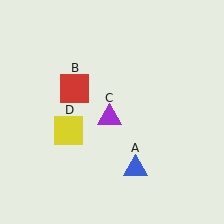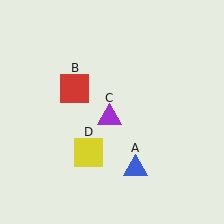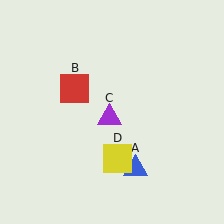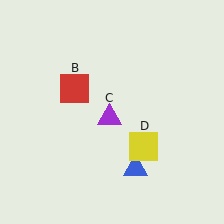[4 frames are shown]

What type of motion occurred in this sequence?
The yellow square (object D) rotated counterclockwise around the center of the scene.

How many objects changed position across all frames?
1 object changed position: yellow square (object D).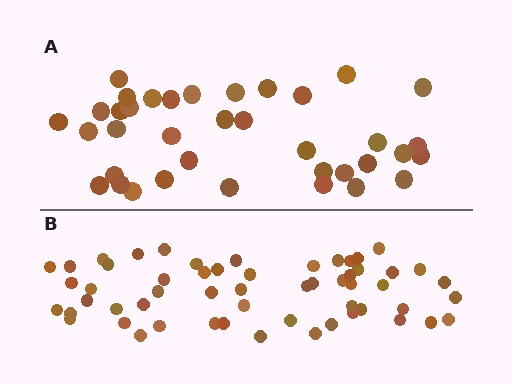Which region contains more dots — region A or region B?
Region B (the bottom region) has more dots.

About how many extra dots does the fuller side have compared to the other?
Region B has approximately 20 more dots than region A.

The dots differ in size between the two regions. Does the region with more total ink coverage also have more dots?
No. Region A has more total ink coverage because its dots are larger, but region B actually contains more individual dots. Total area can be misleading — the number of items is what matters here.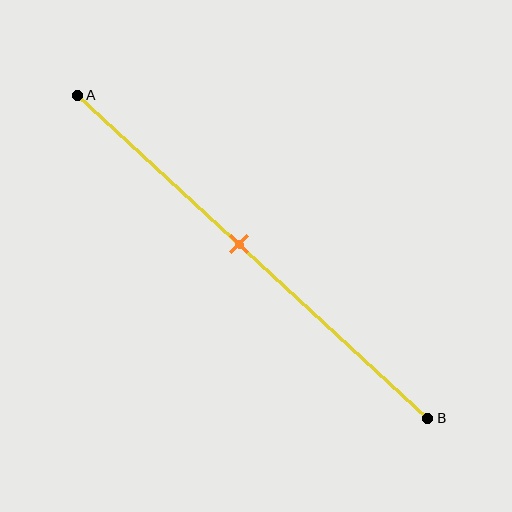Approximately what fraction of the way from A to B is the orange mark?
The orange mark is approximately 45% of the way from A to B.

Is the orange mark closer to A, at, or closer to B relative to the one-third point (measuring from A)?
The orange mark is closer to point B than the one-third point of segment AB.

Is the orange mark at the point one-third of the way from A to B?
No, the mark is at about 45% from A, not at the 33% one-third point.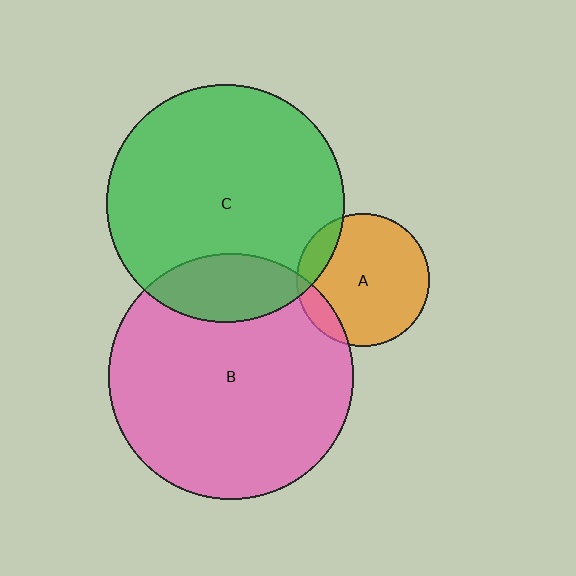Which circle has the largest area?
Circle B (pink).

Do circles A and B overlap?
Yes.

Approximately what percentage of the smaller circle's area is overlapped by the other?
Approximately 10%.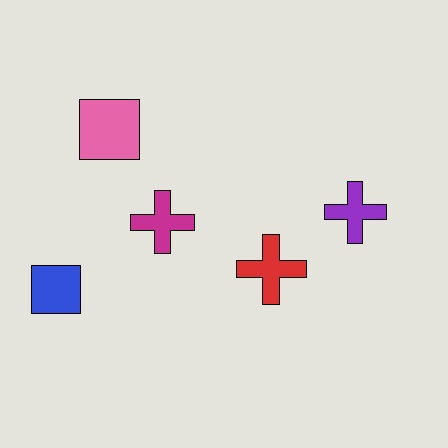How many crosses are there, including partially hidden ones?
There are 3 crosses.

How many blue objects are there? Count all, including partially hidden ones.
There is 1 blue object.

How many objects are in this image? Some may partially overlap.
There are 5 objects.